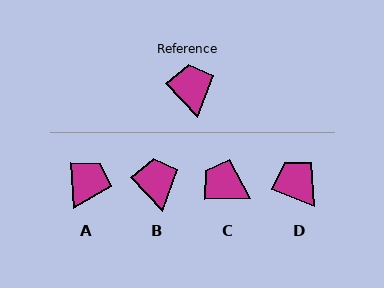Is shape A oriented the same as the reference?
No, it is off by about 40 degrees.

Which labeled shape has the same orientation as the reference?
B.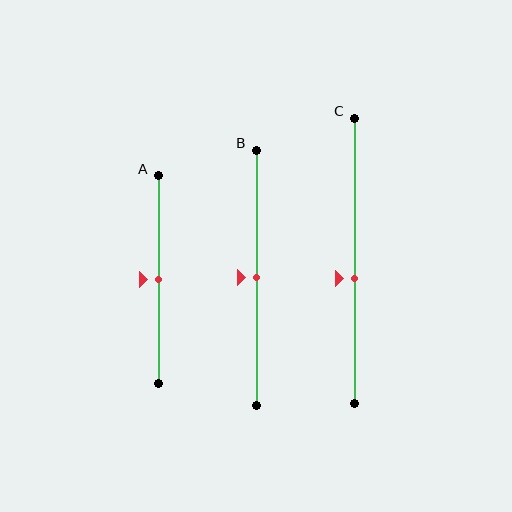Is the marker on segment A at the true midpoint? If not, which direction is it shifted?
Yes, the marker on segment A is at the true midpoint.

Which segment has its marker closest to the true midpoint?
Segment A has its marker closest to the true midpoint.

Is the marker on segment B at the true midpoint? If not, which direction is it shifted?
Yes, the marker on segment B is at the true midpoint.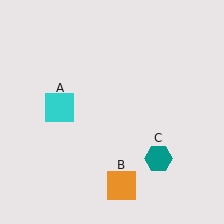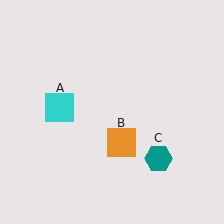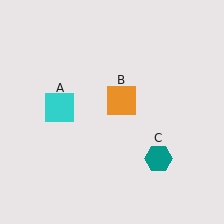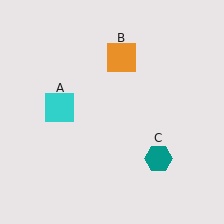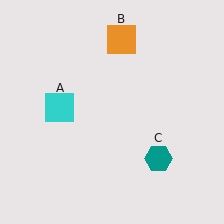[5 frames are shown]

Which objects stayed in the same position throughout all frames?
Cyan square (object A) and teal hexagon (object C) remained stationary.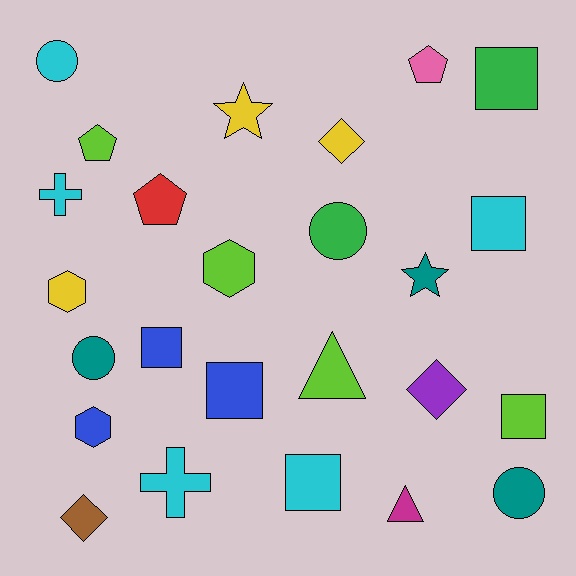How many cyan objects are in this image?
There are 5 cyan objects.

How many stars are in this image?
There are 2 stars.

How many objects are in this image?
There are 25 objects.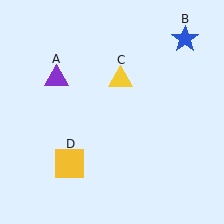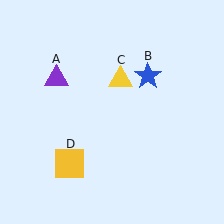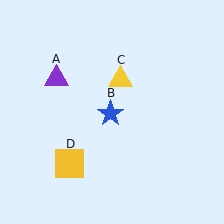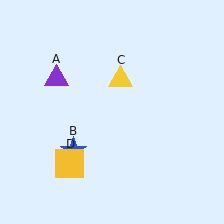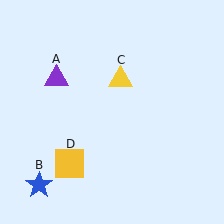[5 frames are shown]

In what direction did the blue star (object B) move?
The blue star (object B) moved down and to the left.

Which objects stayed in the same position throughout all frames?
Purple triangle (object A) and yellow triangle (object C) and yellow square (object D) remained stationary.